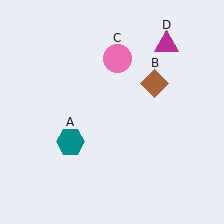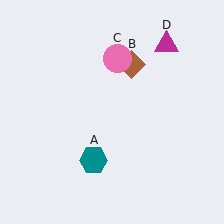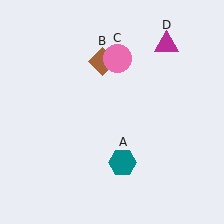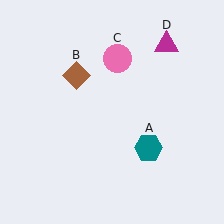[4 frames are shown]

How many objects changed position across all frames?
2 objects changed position: teal hexagon (object A), brown diamond (object B).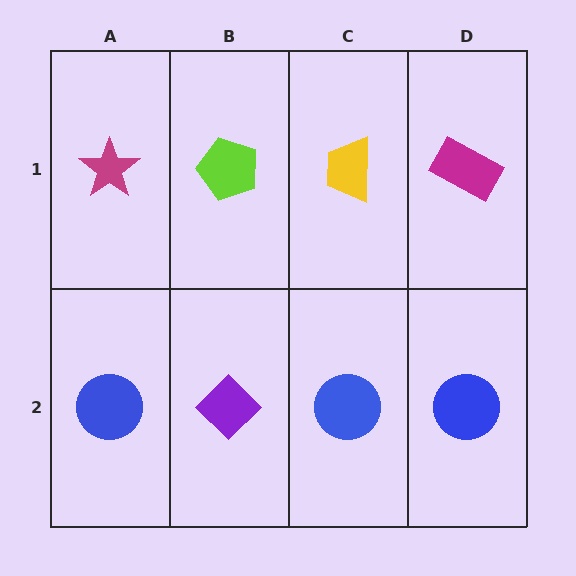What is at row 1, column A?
A magenta star.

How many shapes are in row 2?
4 shapes.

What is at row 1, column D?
A magenta rectangle.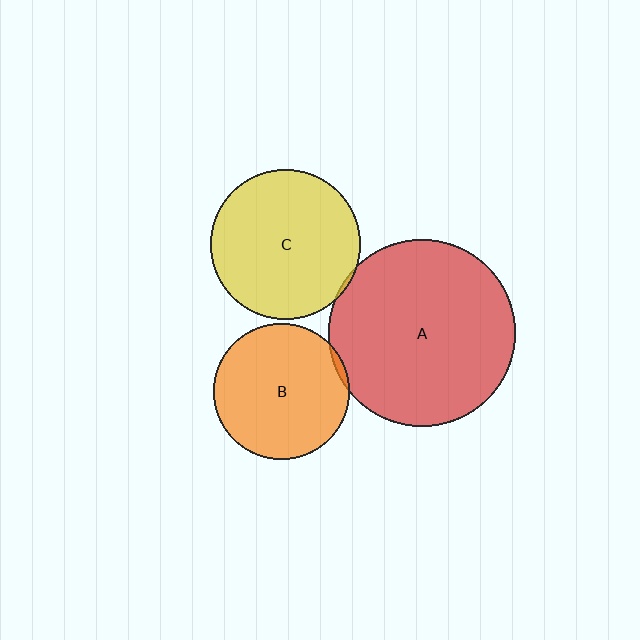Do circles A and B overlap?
Yes.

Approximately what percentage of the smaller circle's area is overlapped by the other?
Approximately 5%.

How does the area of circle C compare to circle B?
Approximately 1.2 times.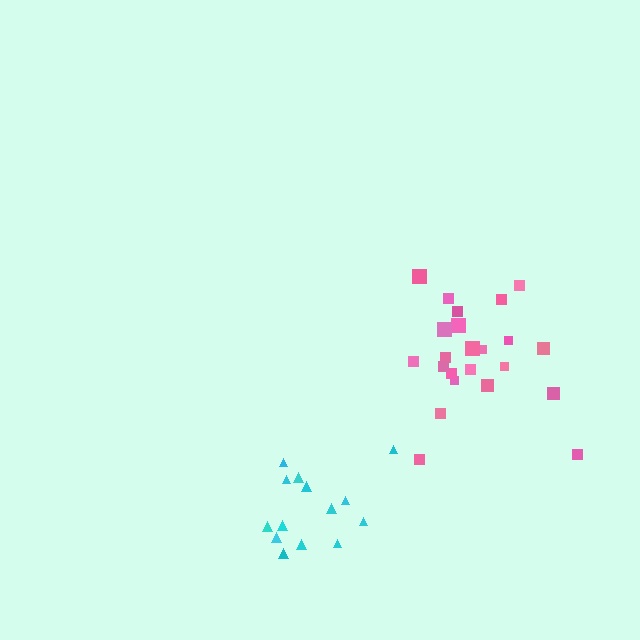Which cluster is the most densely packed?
Pink.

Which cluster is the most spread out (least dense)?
Cyan.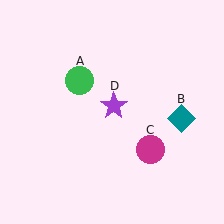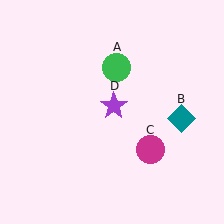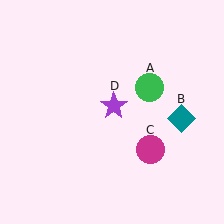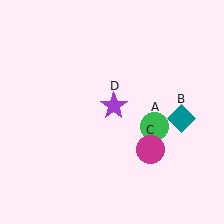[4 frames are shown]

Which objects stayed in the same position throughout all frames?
Teal diamond (object B) and magenta circle (object C) and purple star (object D) remained stationary.